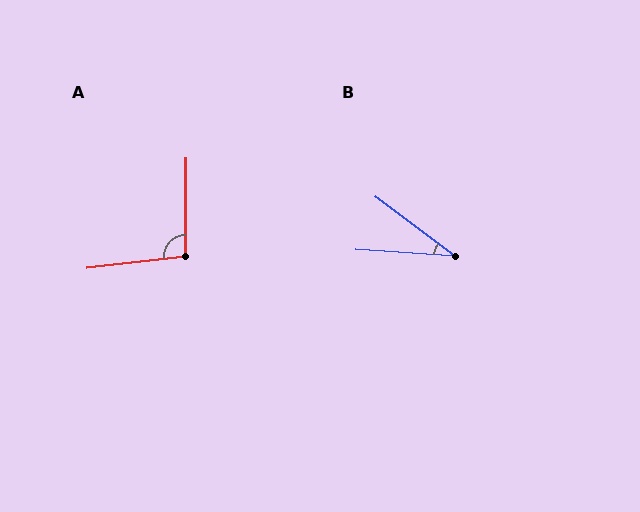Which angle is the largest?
A, at approximately 97 degrees.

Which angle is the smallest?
B, at approximately 33 degrees.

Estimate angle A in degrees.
Approximately 97 degrees.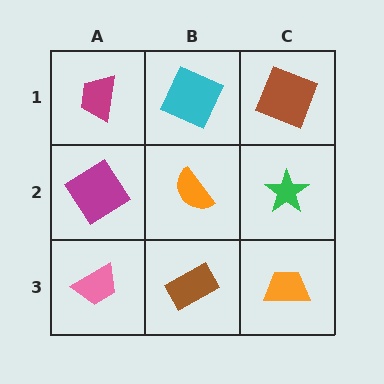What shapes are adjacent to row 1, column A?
A magenta diamond (row 2, column A), a cyan square (row 1, column B).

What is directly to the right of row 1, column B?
A brown square.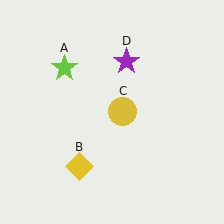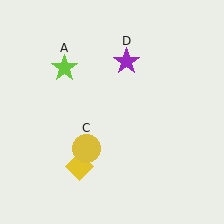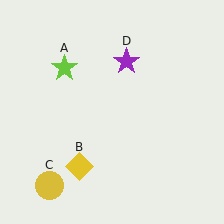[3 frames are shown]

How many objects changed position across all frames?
1 object changed position: yellow circle (object C).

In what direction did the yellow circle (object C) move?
The yellow circle (object C) moved down and to the left.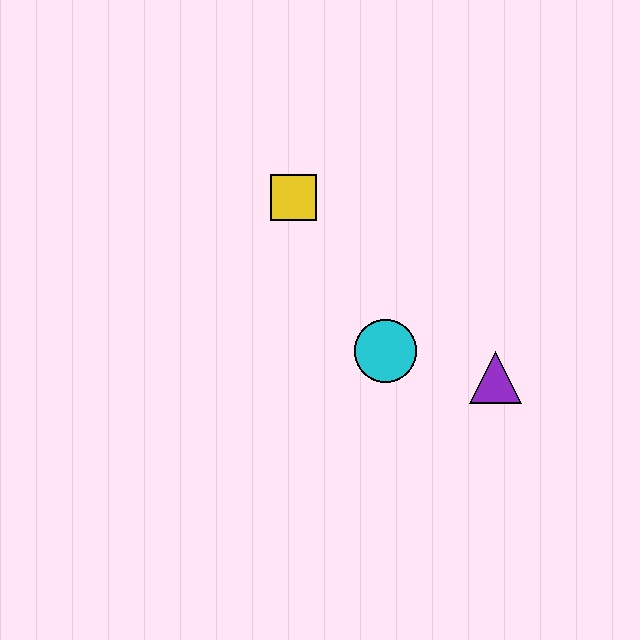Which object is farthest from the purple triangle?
The yellow square is farthest from the purple triangle.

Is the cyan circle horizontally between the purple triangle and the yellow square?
Yes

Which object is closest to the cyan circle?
The purple triangle is closest to the cyan circle.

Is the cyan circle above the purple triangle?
Yes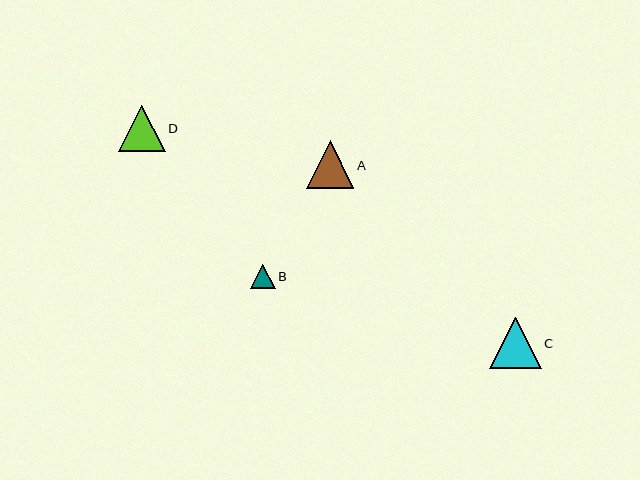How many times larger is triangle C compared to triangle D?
Triangle C is approximately 1.1 times the size of triangle D.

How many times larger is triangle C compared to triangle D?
Triangle C is approximately 1.1 times the size of triangle D.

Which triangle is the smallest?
Triangle B is the smallest with a size of approximately 25 pixels.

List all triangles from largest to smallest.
From largest to smallest: C, A, D, B.